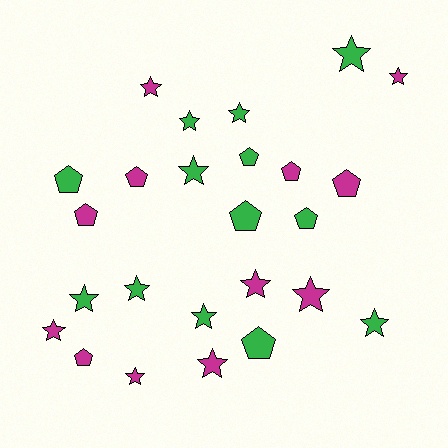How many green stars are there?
There are 8 green stars.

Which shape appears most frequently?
Star, with 15 objects.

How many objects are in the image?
There are 25 objects.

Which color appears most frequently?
Green, with 13 objects.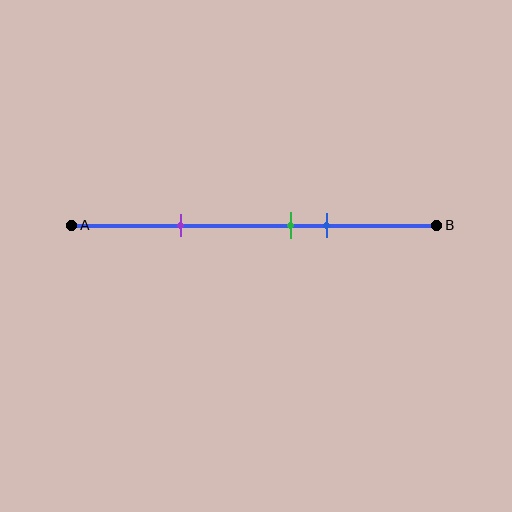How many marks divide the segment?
There are 3 marks dividing the segment.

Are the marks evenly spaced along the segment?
No, the marks are not evenly spaced.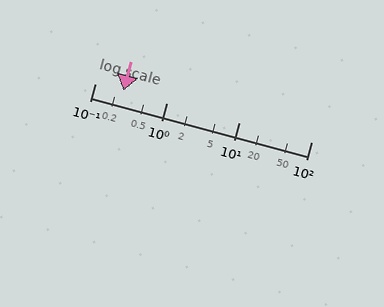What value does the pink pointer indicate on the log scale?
The pointer indicates approximately 0.25.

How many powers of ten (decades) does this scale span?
The scale spans 3 decades, from 0.1 to 100.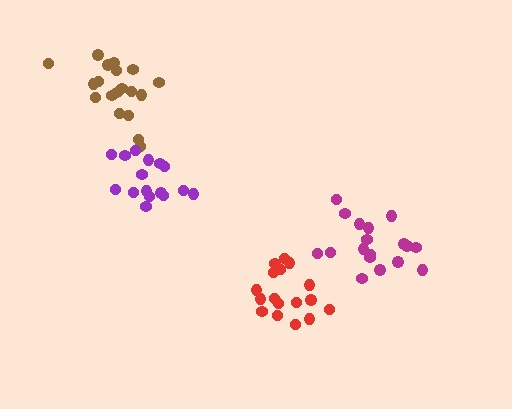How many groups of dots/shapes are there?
There are 4 groups.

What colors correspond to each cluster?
The clusters are colored: brown, magenta, purple, red.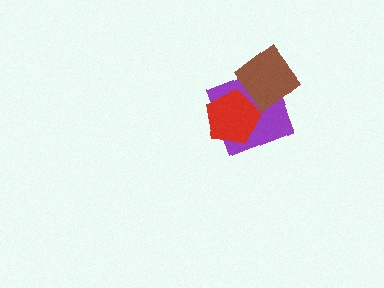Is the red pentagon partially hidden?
No, no other shape covers it.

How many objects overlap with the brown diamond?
2 objects overlap with the brown diamond.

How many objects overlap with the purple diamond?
2 objects overlap with the purple diamond.